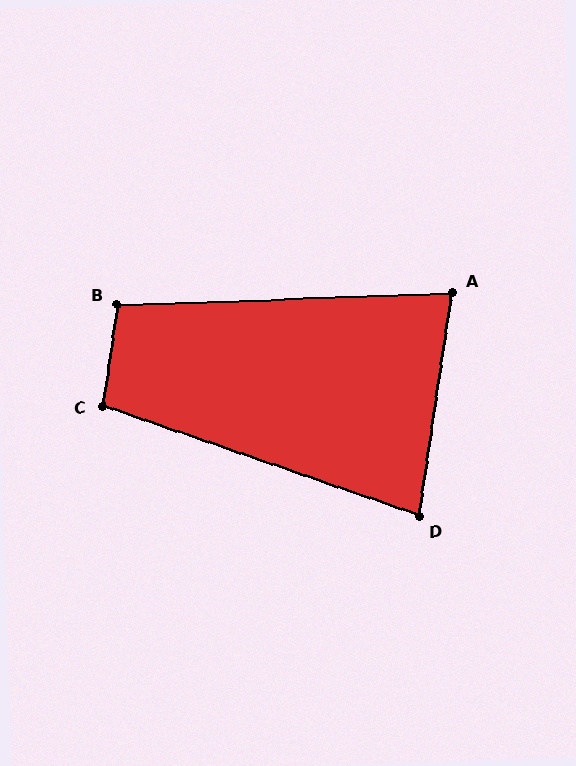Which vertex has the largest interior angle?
B, at approximately 101 degrees.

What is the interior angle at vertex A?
Approximately 79 degrees (acute).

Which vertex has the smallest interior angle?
D, at approximately 79 degrees.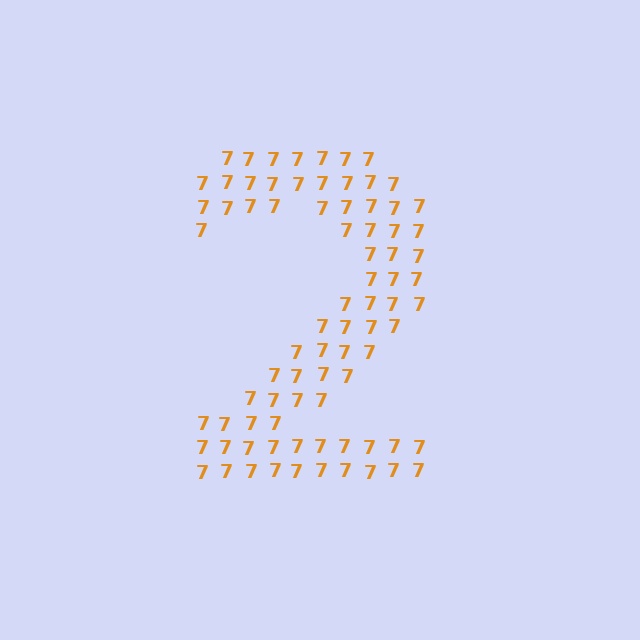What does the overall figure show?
The overall figure shows the digit 2.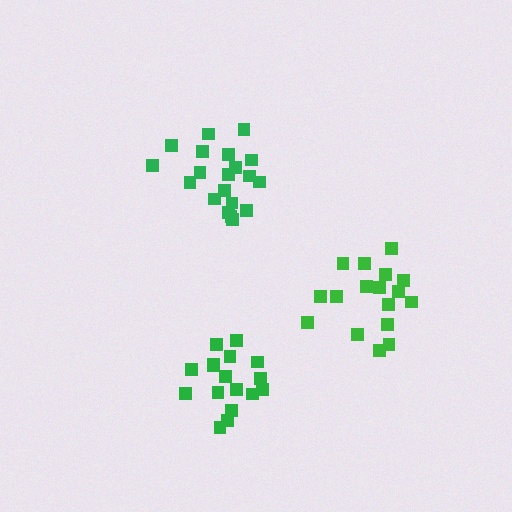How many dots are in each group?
Group 1: 17 dots, Group 2: 20 dots, Group 3: 17 dots (54 total).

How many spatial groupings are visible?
There are 3 spatial groupings.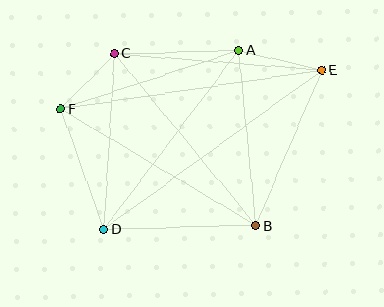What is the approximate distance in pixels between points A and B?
The distance between A and B is approximately 176 pixels.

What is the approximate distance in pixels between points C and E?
The distance between C and E is approximately 208 pixels.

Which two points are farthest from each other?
Points D and E are farthest from each other.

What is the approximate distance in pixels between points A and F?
The distance between A and F is approximately 187 pixels.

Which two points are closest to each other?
Points C and F are closest to each other.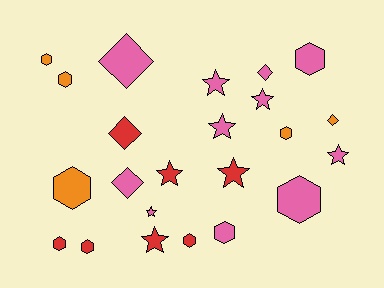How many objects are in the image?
There are 23 objects.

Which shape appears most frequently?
Hexagon, with 10 objects.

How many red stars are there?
There are 3 red stars.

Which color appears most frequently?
Pink, with 11 objects.